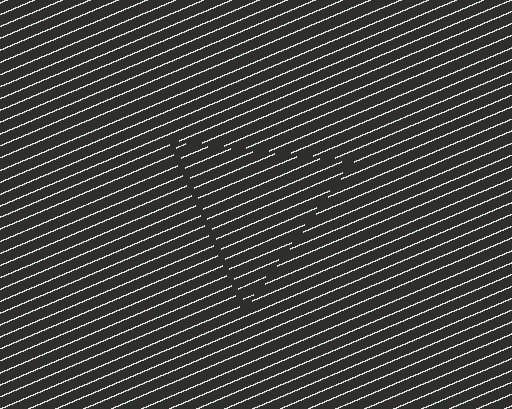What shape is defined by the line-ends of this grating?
An illusory triangle. The interior of the shape contains the same grating, shifted by half a period — the contour is defined by the phase discontinuity where line-ends from the inner and outer gratings abut.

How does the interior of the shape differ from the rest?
The interior of the shape contains the same grating, shifted by half a period — the contour is defined by the phase discontinuity where line-ends from the inner and outer gratings abut.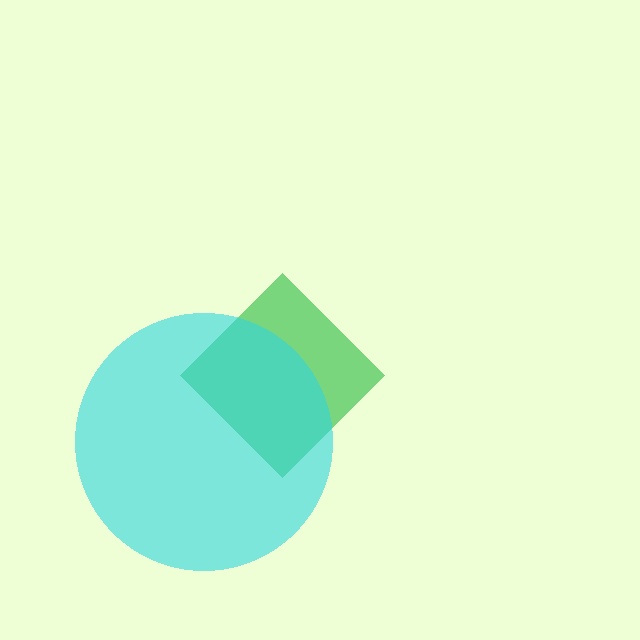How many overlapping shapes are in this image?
There are 2 overlapping shapes in the image.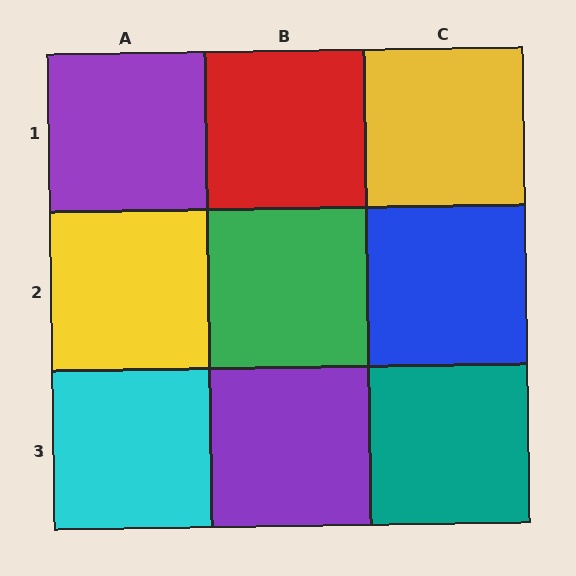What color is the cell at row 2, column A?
Yellow.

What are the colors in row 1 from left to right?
Purple, red, yellow.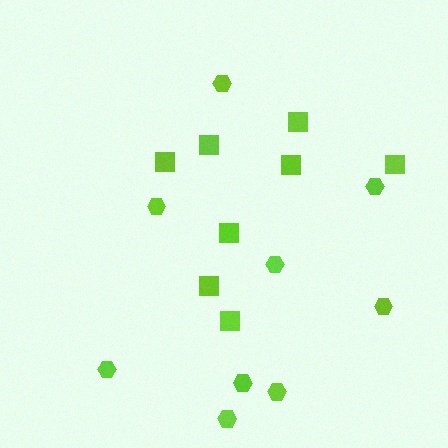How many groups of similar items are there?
There are 2 groups: one group of hexagons (9) and one group of squares (8).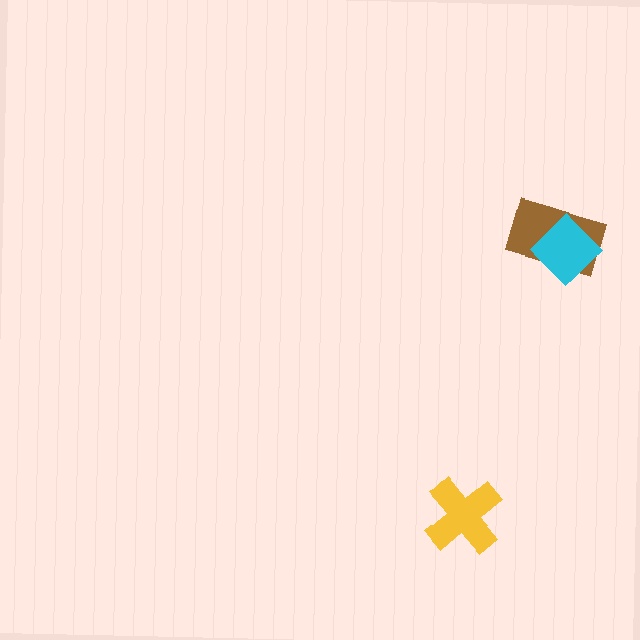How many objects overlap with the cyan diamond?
1 object overlaps with the cyan diamond.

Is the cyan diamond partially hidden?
No, no other shape covers it.